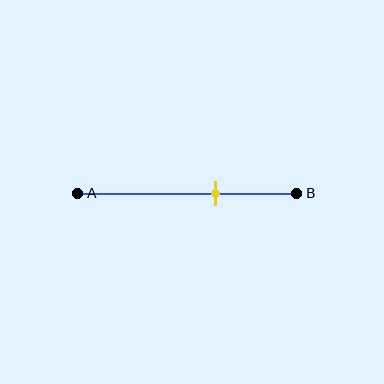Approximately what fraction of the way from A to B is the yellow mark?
The yellow mark is approximately 65% of the way from A to B.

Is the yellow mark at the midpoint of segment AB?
No, the mark is at about 65% from A, not at the 50% midpoint.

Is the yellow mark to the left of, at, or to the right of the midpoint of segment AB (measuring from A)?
The yellow mark is to the right of the midpoint of segment AB.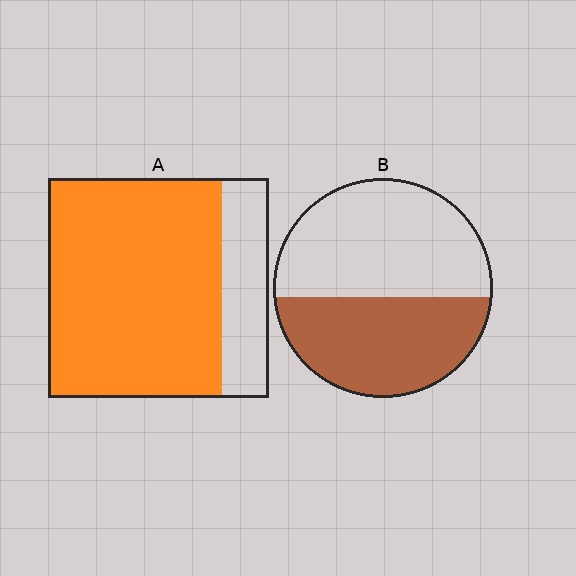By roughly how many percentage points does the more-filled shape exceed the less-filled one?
By roughly 35 percentage points (A over B).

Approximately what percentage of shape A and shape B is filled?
A is approximately 80% and B is approximately 45%.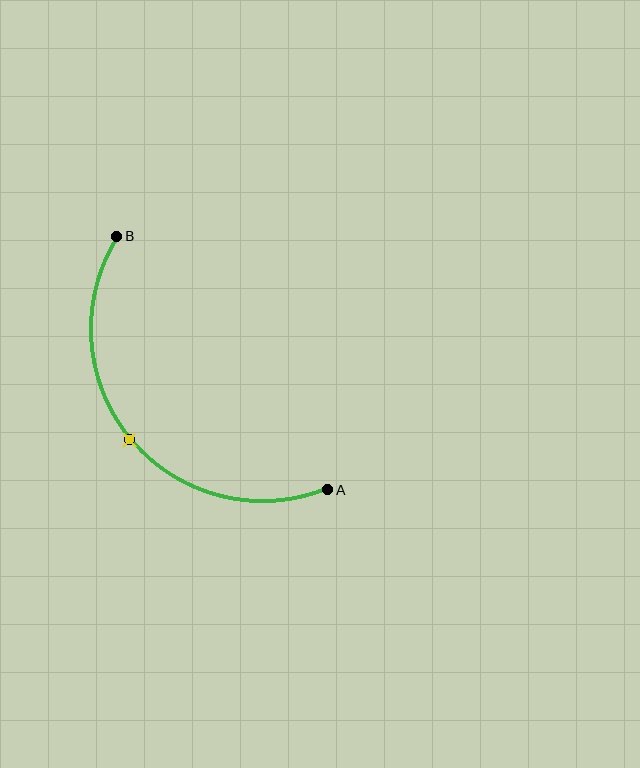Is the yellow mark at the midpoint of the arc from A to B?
Yes. The yellow mark lies on the arc at equal arc-length from both A and B — it is the arc midpoint.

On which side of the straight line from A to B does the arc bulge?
The arc bulges below and to the left of the straight line connecting A and B.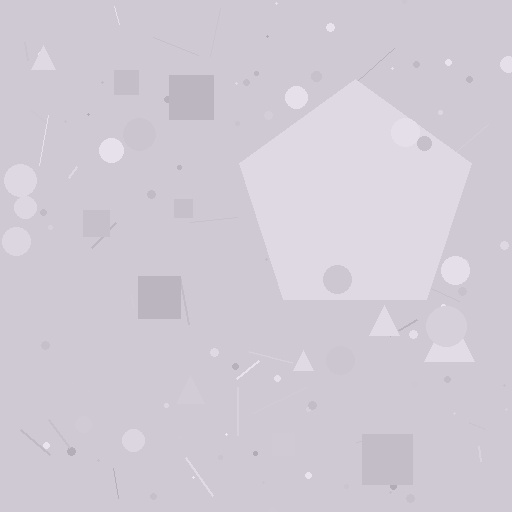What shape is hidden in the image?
A pentagon is hidden in the image.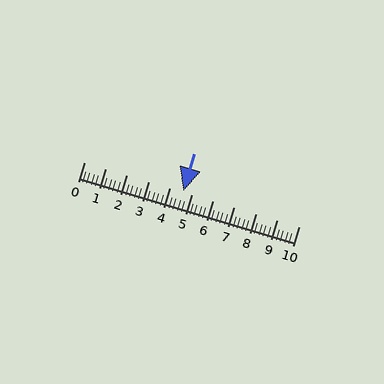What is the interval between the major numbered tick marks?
The major tick marks are spaced 1 units apart.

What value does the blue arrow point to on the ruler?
The blue arrow points to approximately 4.6.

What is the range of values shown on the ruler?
The ruler shows values from 0 to 10.